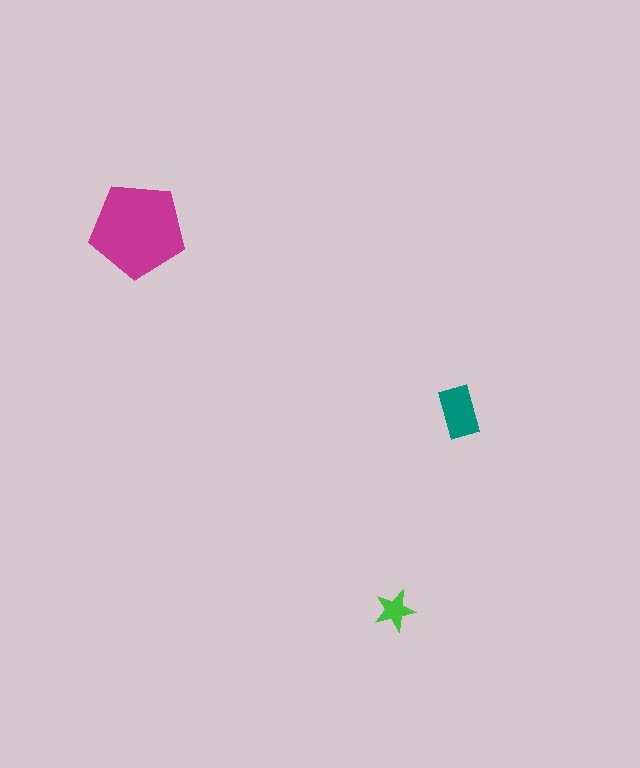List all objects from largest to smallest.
The magenta pentagon, the teal rectangle, the green star.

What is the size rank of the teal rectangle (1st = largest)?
2nd.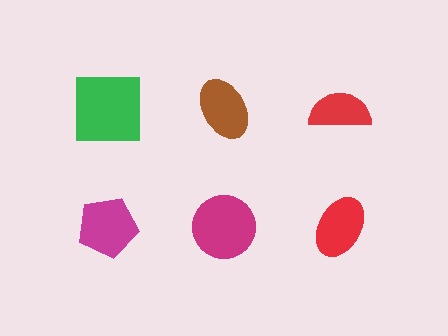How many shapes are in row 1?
3 shapes.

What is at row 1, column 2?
A brown ellipse.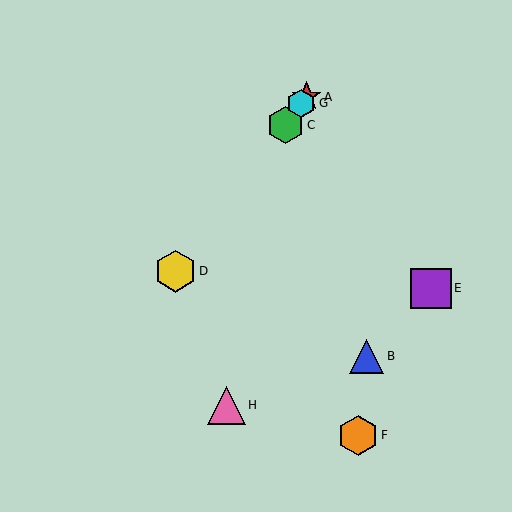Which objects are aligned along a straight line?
Objects A, C, D, G are aligned along a straight line.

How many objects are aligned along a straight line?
4 objects (A, C, D, G) are aligned along a straight line.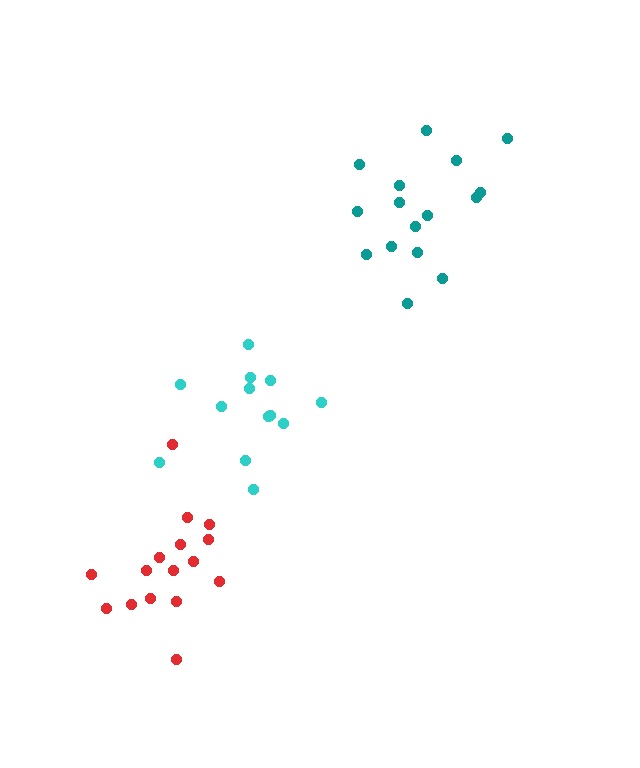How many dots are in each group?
Group 1: 16 dots, Group 2: 16 dots, Group 3: 14 dots (46 total).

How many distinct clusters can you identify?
There are 3 distinct clusters.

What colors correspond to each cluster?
The clusters are colored: teal, red, cyan.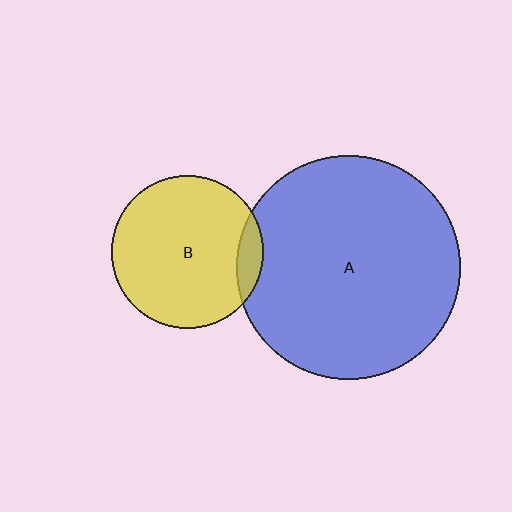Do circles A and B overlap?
Yes.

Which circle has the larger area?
Circle A (blue).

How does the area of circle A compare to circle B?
Approximately 2.2 times.